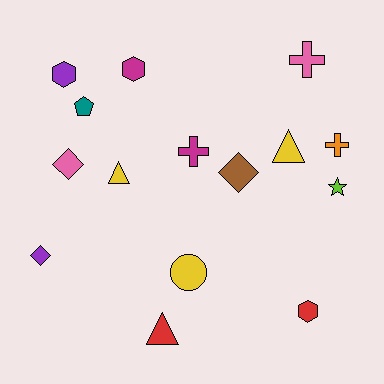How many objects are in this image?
There are 15 objects.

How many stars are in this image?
There is 1 star.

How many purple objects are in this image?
There are 2 purple objects.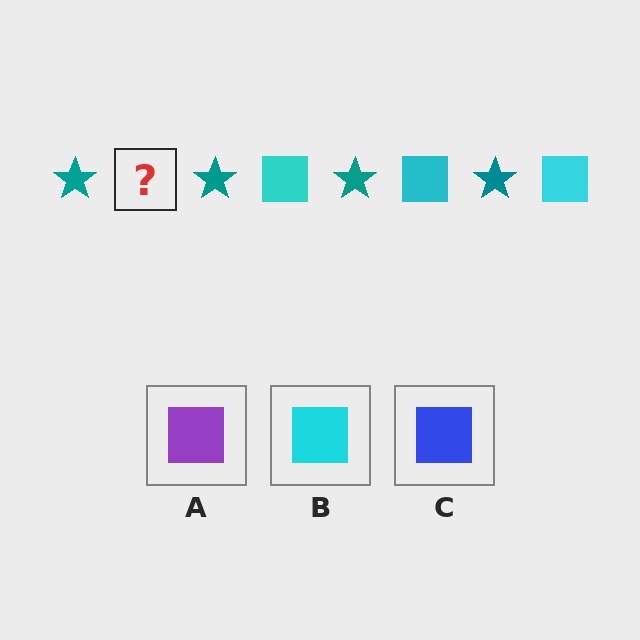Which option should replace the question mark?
Option B.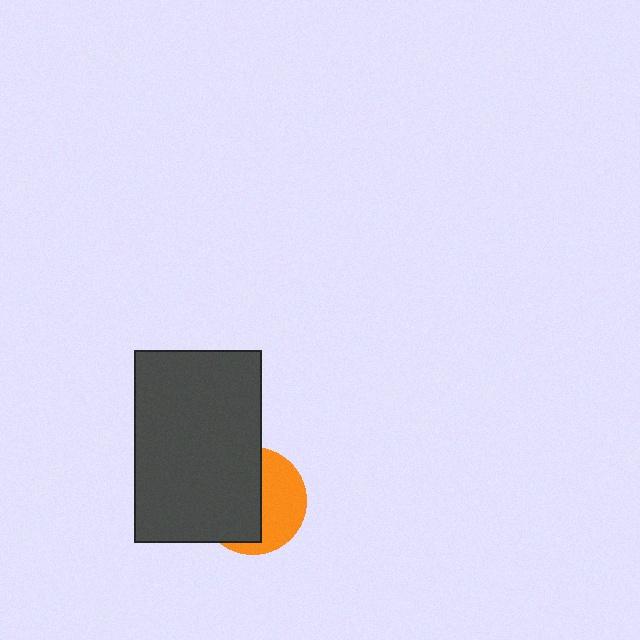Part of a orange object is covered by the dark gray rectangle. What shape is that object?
It is a circle.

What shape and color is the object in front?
The object in front is a dark gray rectangle.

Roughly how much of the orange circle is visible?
A small part of it is visible (roughly 44%).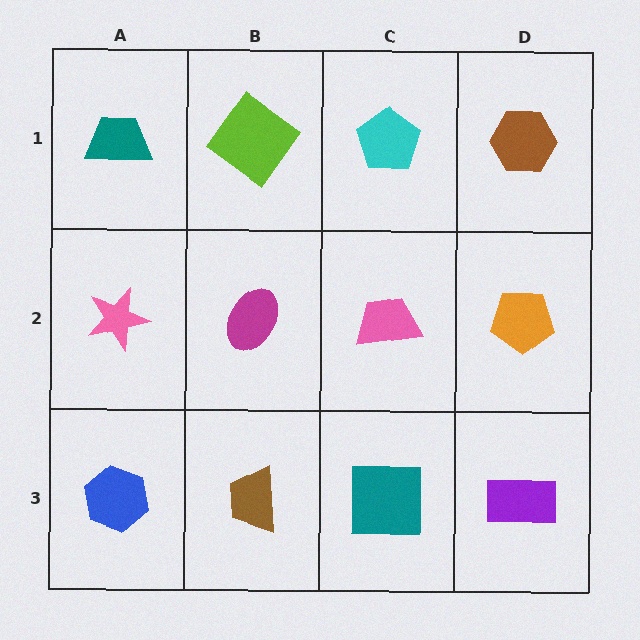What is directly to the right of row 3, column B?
A teal square.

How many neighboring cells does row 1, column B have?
3.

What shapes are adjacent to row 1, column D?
An orange pentagon (row 2, column D), a cyan pentagon (row 1, column C).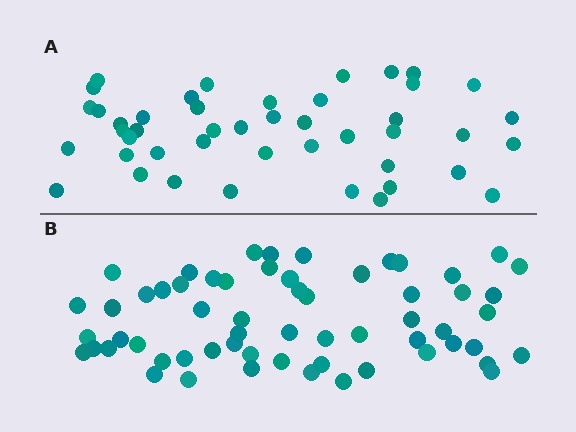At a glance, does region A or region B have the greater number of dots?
Region B (the bottom region) has more dots.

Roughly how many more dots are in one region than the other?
Region B has approximately 15 more dots than region A.